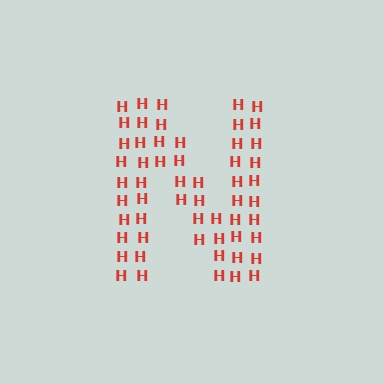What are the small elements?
The small elements are letter H's.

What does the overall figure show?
The overall figure shows the letter N.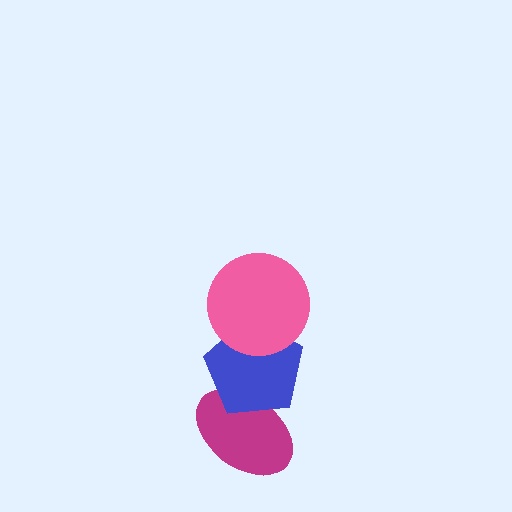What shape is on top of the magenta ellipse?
The blue pentagon is on top of the magenta ellipse.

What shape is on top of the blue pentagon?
The pink circle is on top of the blue pentagon.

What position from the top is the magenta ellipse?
The magenta ellipse is 3rd from the top.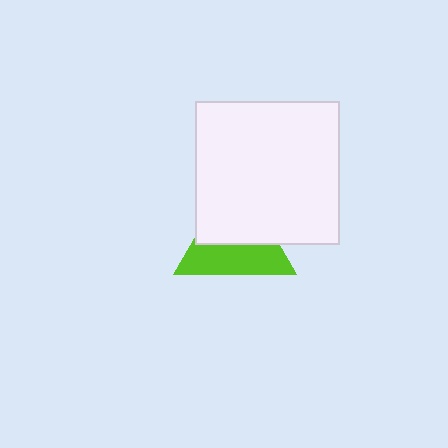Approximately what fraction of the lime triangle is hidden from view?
Roughly 52% of the lime triangle is hidden behind the white square.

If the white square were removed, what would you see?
You would see the complete lime triangle.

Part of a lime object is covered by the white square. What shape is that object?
It is a triangle.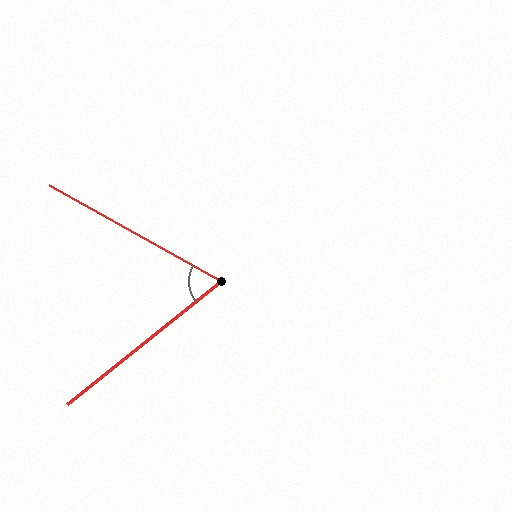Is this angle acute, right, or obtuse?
It is acute.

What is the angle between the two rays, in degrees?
Approximately 68 degrees.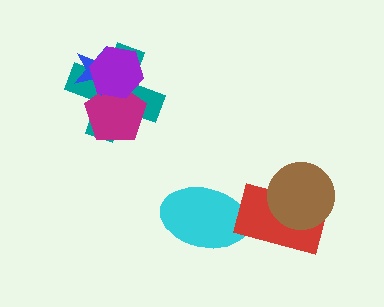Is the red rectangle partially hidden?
Yes, it is partially covered by another shape.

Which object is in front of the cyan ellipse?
The red rectangle is in front of the cyan ellipse.